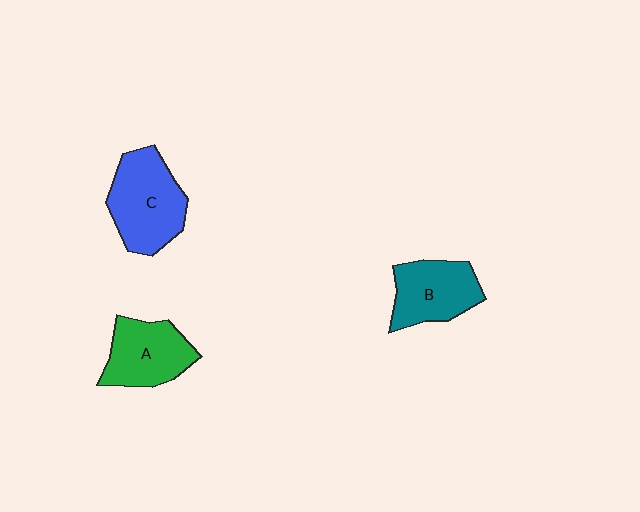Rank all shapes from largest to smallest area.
From largest to smallest: C (blue), A (green), B (teal).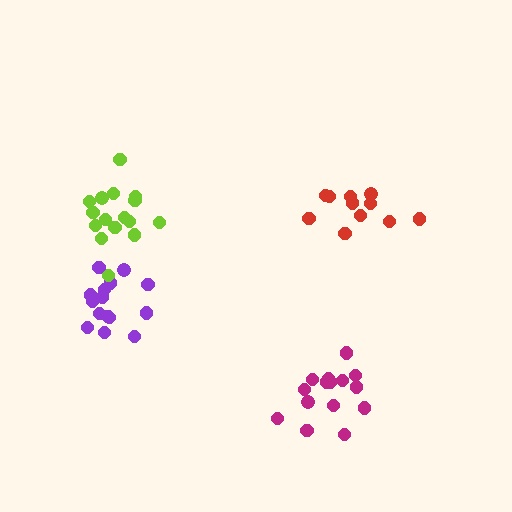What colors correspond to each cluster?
The clusters are colored: magenta, purple, lime, red.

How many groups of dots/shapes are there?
There are 4 groups.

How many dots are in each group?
Group 1: 15 dots, Group 2: 15 dots, Group 3: 16 dots, Group 4: 11 dots (57 total).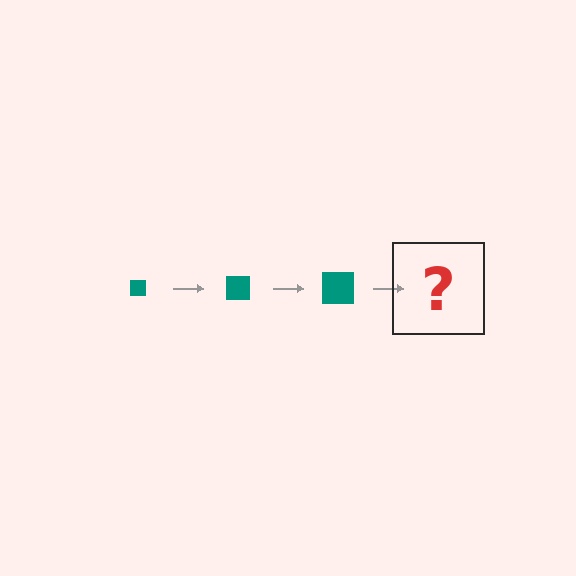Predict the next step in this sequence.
The next step is a teal square, larger than the previous one.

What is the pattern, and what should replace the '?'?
The pattern is that the square gets progressively larger each step. The '?' should be a teal square, larger than the previous one.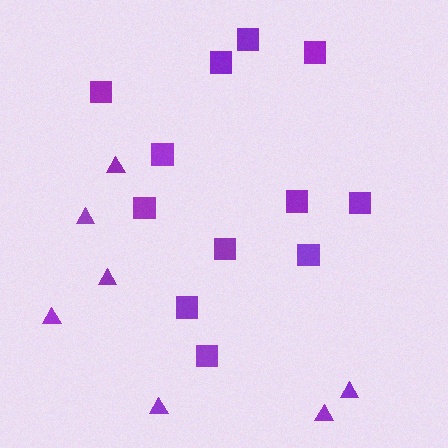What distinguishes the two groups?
There are 2 groups: one group of squares (12) and one group of triangles (7).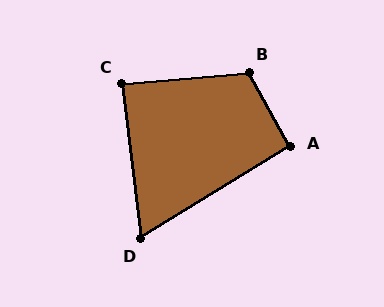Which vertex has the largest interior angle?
B, at approximately 115 degrees.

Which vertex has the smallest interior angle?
D, at approximately 65 degrees.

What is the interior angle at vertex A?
Approximately 92 degrees (approximately right).